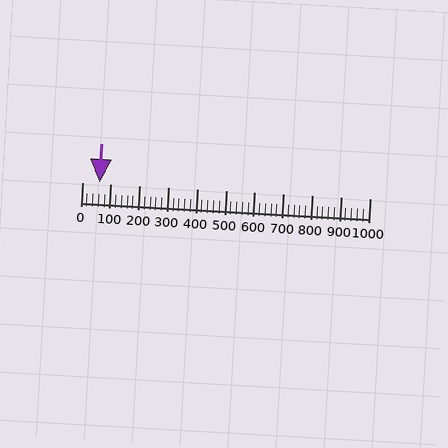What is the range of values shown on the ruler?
The ruler shows values from 0 to 1000.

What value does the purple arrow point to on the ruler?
The purple arrow points to approximately 60.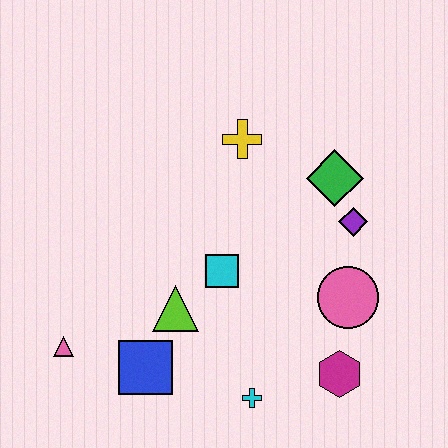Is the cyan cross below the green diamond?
Yes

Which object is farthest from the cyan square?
The pink triangle is farthest from the cyan square.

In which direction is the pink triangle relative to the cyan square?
The pink triangle is to the left of the cyan square.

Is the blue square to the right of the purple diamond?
No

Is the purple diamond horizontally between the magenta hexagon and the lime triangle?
No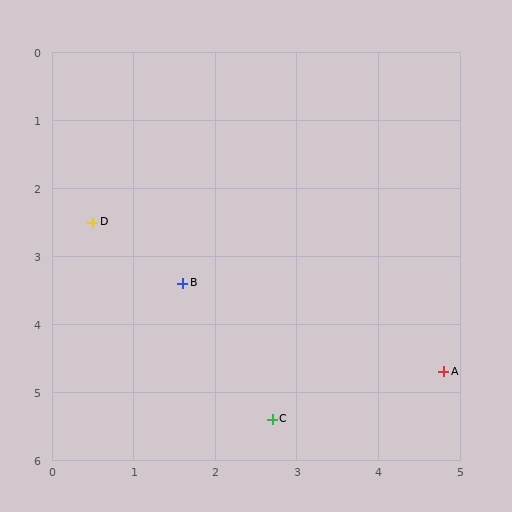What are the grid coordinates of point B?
Point B is at approximately (1.6, 3.4).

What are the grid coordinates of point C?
Point C is at approximately (2.7, 5.4).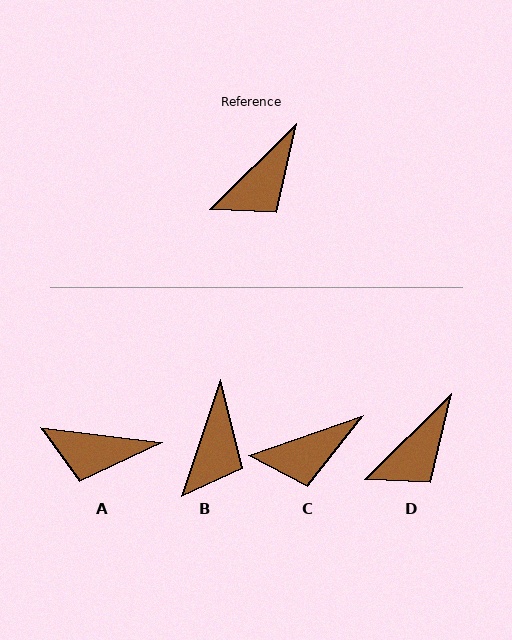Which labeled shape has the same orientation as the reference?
D.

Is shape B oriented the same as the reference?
No, it is off by about 27 degrees.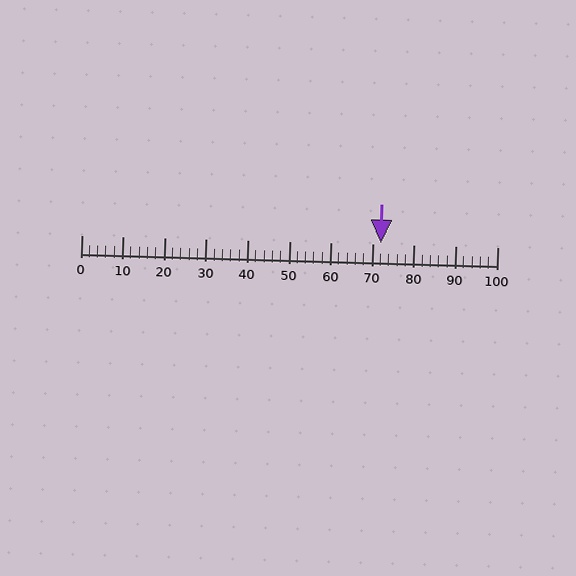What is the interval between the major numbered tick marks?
The major tick marks are spaced 10 units apart.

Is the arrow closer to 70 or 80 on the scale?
The arrow is closer to 70.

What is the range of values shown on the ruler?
The ruler shows values from 0 to 100.